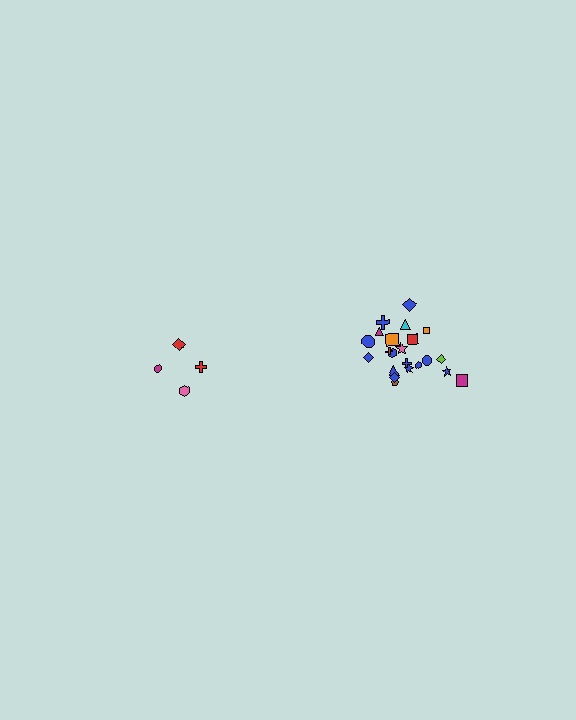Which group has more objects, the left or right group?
The right group.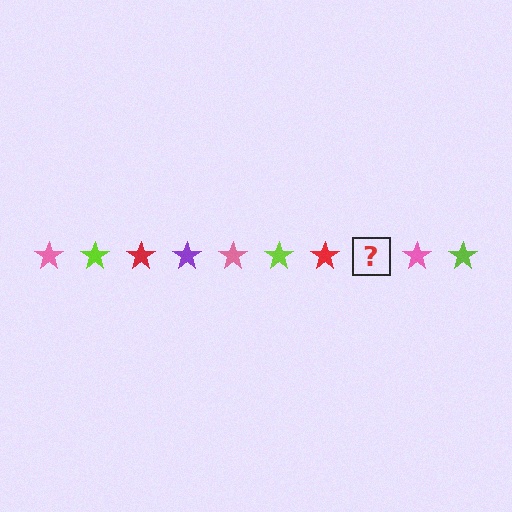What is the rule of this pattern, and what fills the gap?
The rule is that the pattern cycles through pink, lime, red, purple stars. The gap should be filled with a purple star.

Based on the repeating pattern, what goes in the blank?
The blank should be a purple star.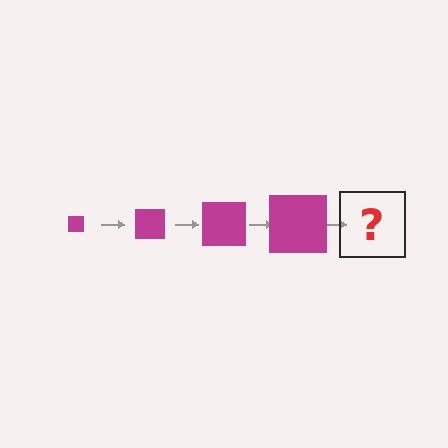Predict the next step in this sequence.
The next step is a magenta square, larger than the previous one.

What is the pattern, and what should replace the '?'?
The pattern is that the square gets progressively larger each step. The '?' should be a magenta square, larger than the previous one.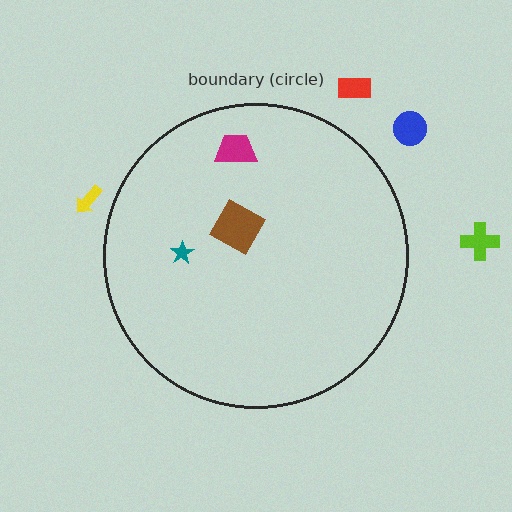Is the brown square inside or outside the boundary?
Inside.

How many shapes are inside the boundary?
3 inside, 4 outside.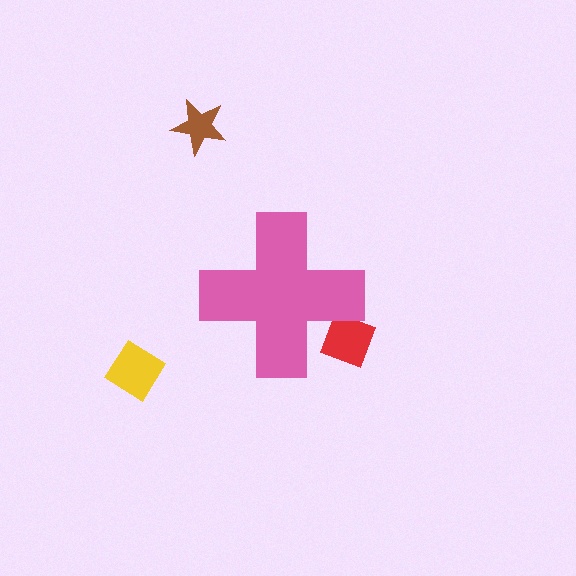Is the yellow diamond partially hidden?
No, the yellow diamond is fully visible.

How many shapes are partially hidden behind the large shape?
1 shape is partially hidden.